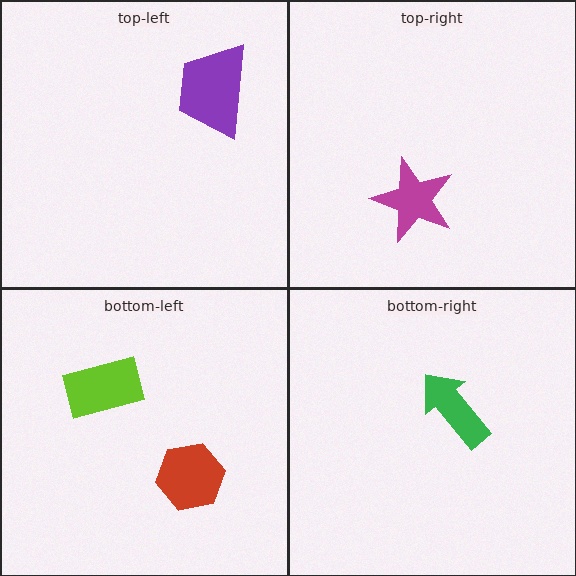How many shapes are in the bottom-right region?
1.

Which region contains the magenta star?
The top-right region.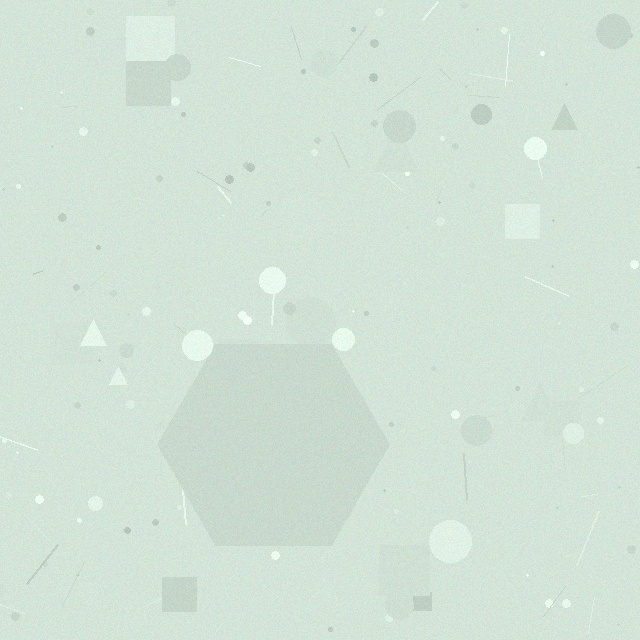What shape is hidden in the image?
A hexagon is hidden in the image.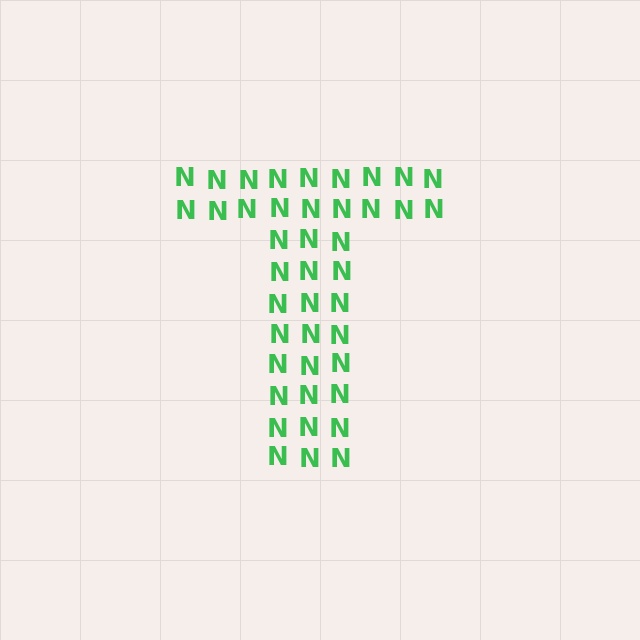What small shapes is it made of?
It is made of small letter N's.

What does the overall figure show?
The overall figure shows the letter T.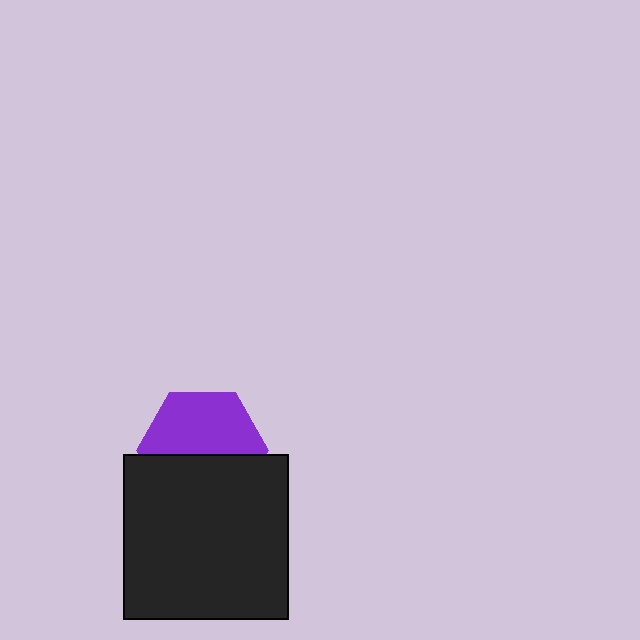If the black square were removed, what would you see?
You would see the complete purple hexagon.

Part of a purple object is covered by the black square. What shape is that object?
It is a hexagon.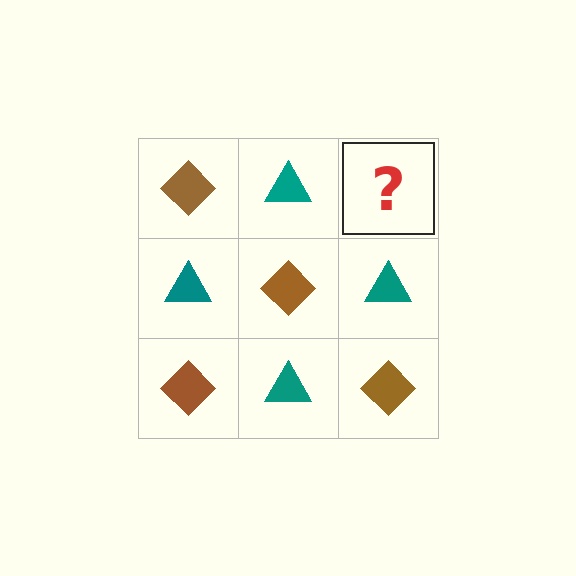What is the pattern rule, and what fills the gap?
The rule is that it alternates brown diamond and teal triangle in a checkerboard pattern. The gap should be filled with a brown diamond.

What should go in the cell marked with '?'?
The missing cell should contain a brown diamond.